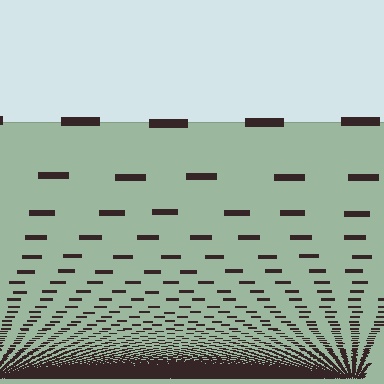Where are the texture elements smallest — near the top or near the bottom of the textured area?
Near the bottom.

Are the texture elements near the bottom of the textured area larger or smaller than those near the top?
Smaller. The gradient is inverted — elements near the bottom are smaller and denser.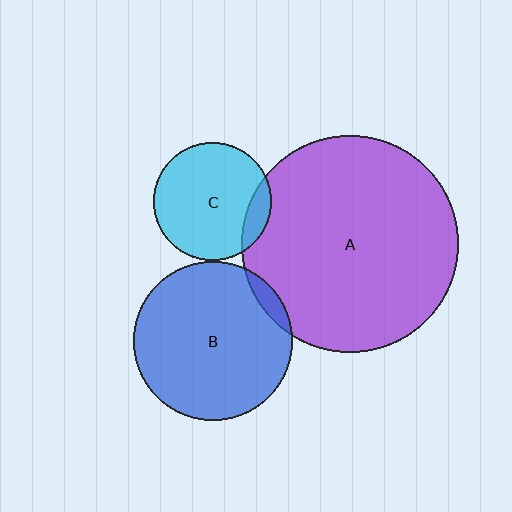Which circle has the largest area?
Circle A (purple).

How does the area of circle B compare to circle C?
Approximately 1.8 times.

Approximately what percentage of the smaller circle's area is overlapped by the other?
Approximately 10%.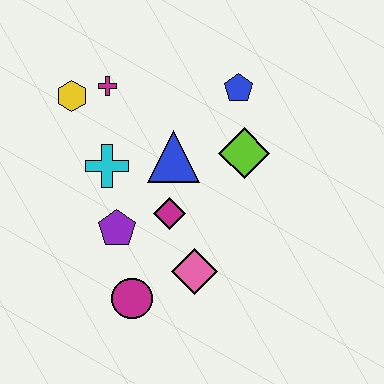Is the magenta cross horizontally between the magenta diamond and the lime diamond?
No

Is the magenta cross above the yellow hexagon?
Yes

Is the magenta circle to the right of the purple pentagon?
Yes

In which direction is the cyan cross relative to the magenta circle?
The cyan cross is above the magenta circle.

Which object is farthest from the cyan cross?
The blue pentagon is farthest from the cyan cross.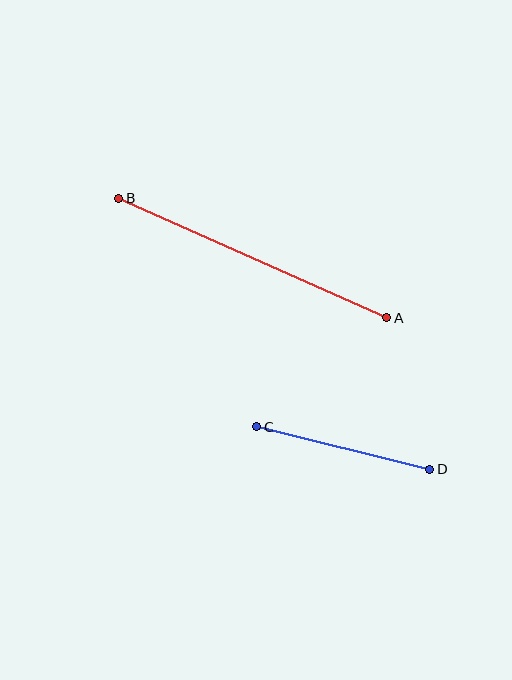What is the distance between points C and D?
The distance is approximately 178 pixels.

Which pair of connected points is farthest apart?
Points A and B are farthest apart.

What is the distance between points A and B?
The distance is approximately 293 pixels.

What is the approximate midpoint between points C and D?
The midpoint is at approximately (343, 448) pixels.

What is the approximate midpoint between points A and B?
The midpoint is at approximately (253, 258) pixels.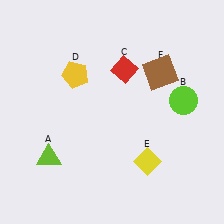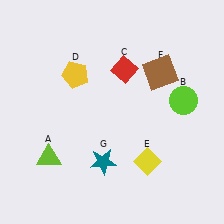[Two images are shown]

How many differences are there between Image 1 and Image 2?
There is 1 difference between the two images.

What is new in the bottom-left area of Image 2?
A teal star (G) was added in the bottom-left area of Image 2.